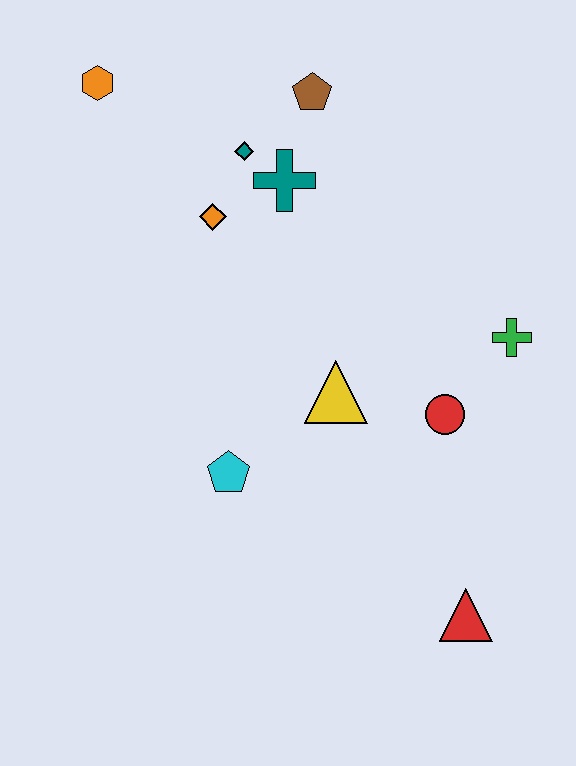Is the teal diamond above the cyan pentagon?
Yes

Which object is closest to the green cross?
The red circle is closest to the green cross.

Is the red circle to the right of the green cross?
No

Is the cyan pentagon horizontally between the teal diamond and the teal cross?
No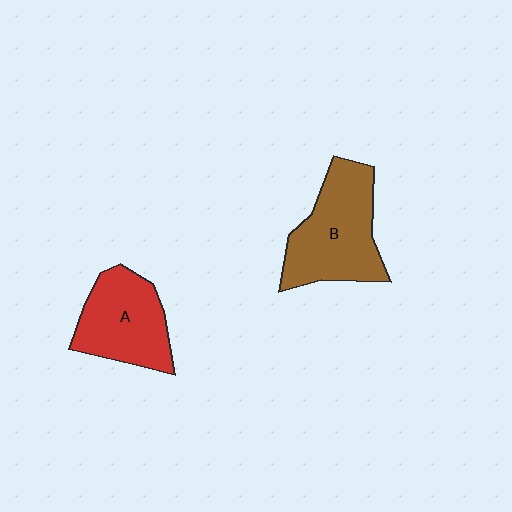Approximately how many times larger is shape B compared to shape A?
Approximately 1.2 times.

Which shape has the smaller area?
Shape A (red).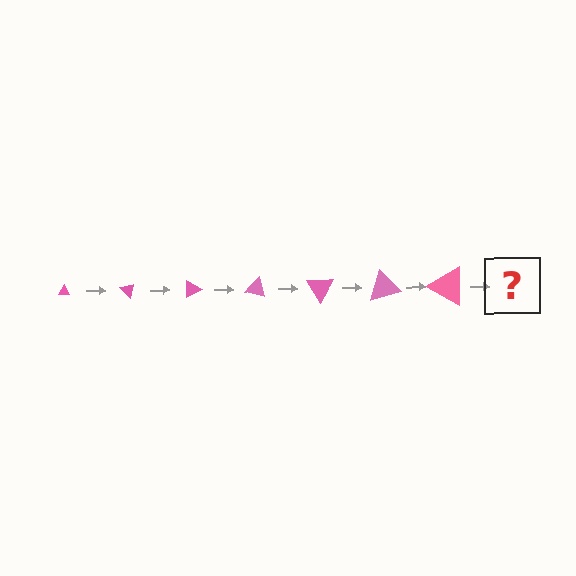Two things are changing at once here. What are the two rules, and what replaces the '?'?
The two rules are that the triangle grows larger each step and it rotates 45 degrees each step. The '?' should be a triangle, larger than the previous one and rotated 315 degrees from the start.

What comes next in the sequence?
The next element should be a triangle, larger than the previous one and rotated 315 degrees from the start.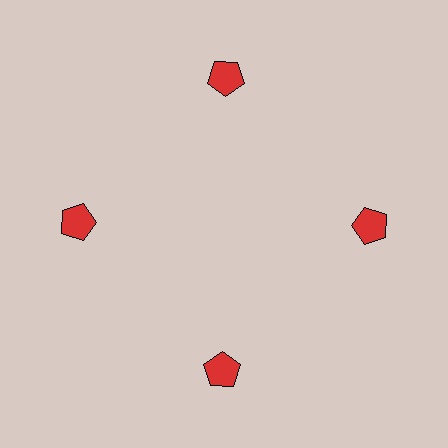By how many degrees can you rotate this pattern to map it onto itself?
The pattern maps onto itself every 90 degrees of rotation.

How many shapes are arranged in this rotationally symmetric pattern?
There are 4 shapes, arranged in 4 groups of 1.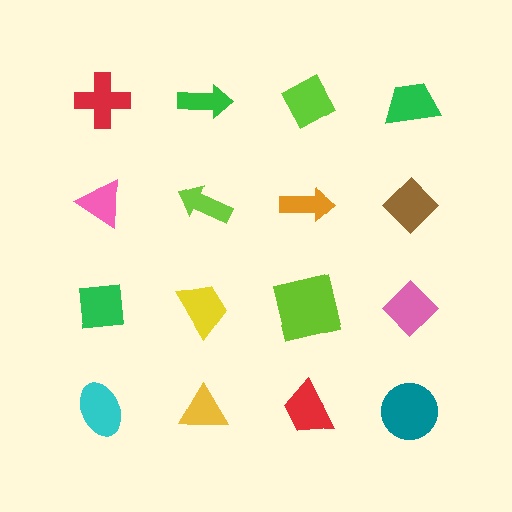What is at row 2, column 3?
An orange arrow.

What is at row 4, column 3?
A red trapezoid.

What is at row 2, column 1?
A pink triangle.